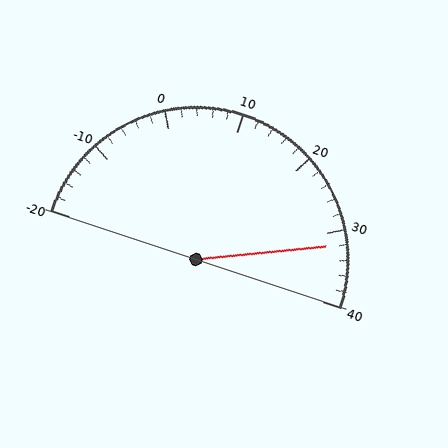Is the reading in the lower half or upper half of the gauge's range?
The reading is in the upper half of the range (-20 to 40).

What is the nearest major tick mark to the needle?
The nearest major tick mark is 30.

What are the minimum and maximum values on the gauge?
The gauge ranges from -20 to 40.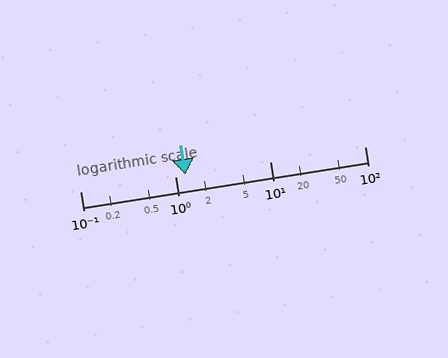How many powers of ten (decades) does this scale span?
The scale spans 3 decades, from 0.1 to 100.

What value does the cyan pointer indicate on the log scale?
The pointer indicates approximately 1.3.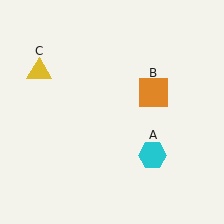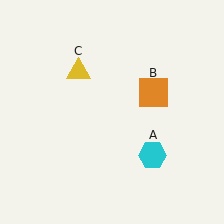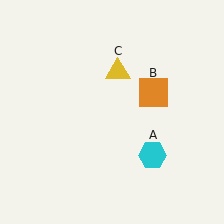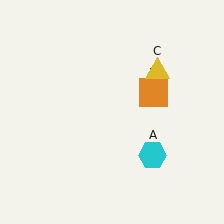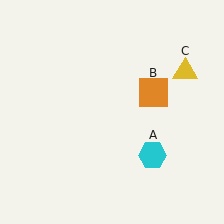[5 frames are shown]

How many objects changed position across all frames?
1 object changed position: yellow triangle (object C).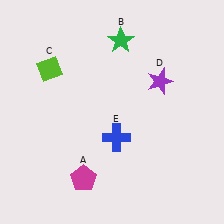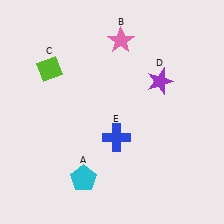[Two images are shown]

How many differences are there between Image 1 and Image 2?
There are 2 differences between the two images.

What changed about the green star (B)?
In Image 1, B is green. In Image 2, it changed to pink.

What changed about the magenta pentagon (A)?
In Image 1, A is magenta. In Image 2, it changed to cyan.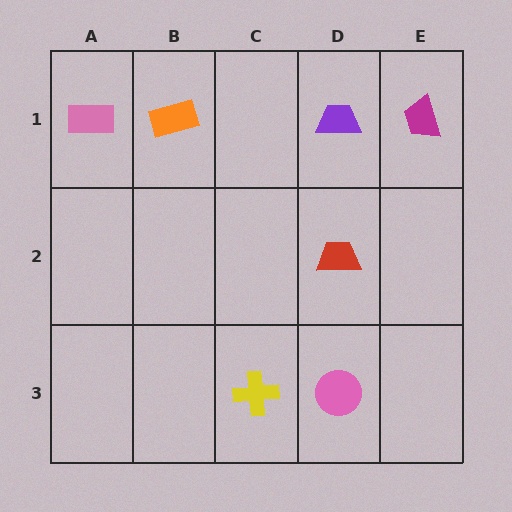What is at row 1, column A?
A pink rectangle.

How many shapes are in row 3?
2 shapes.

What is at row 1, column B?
An orange rectangle.